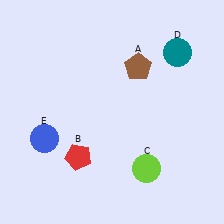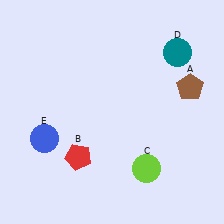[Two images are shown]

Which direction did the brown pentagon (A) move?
The brown pentagon (A) moved right.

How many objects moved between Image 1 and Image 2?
1 object moved between the two images.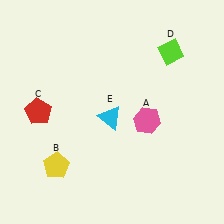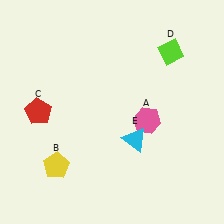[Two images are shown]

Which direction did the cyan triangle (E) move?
The cyan triangle (E) moved right.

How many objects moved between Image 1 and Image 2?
1 object moved between the two images.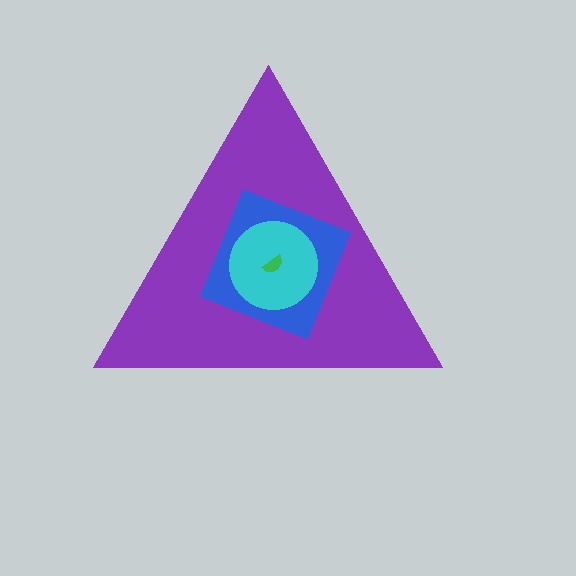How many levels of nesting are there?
4.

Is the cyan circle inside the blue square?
Yes.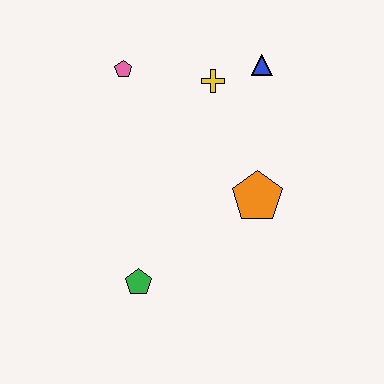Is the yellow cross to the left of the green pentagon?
No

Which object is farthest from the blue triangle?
The green pentagon is farthest from the blue triangle.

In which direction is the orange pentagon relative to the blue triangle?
The orange pentagon is below the blue triangle.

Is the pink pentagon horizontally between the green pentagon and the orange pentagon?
No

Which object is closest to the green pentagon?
The orange pentagon is closest to the green pentagon.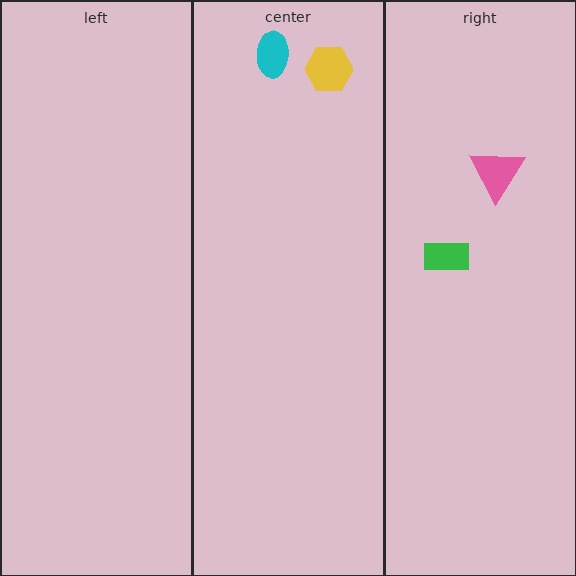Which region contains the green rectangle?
The right region.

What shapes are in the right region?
The green rectangle, the pink triangle.